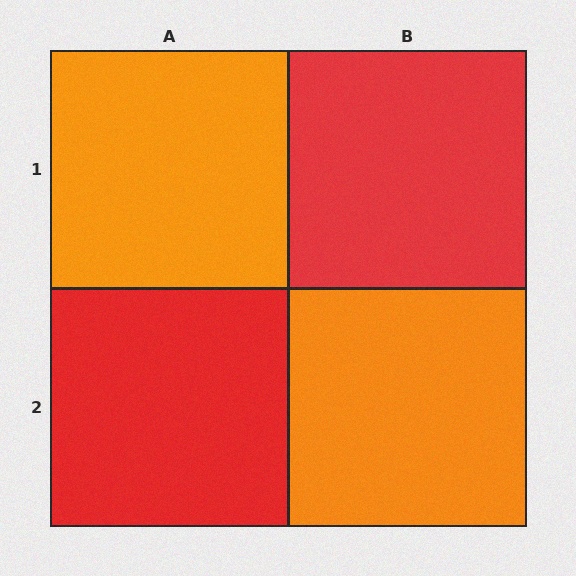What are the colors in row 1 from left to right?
Orange, red.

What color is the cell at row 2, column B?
Orange.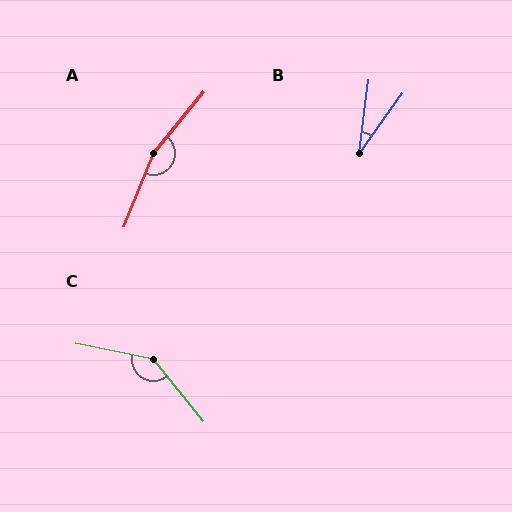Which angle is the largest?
A, at approximately 162 degrees.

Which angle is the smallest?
B, at approximately 29 degrees.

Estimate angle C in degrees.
Approximately 140 degrees.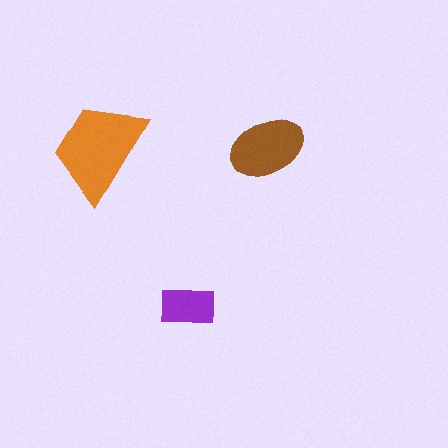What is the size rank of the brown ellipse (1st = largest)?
2nd.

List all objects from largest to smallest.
The orange trapezoid, the brown ellipse, the purple rectangle.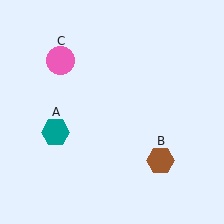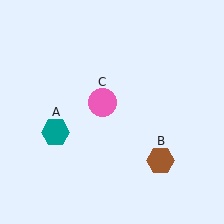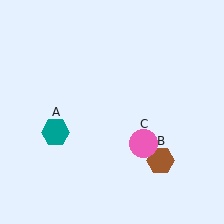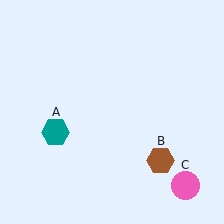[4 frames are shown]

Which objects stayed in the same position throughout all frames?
Teal hexagon (object A) and brown hexagon (object B) remained stationary.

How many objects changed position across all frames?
1 object changed position: pink circle (object C).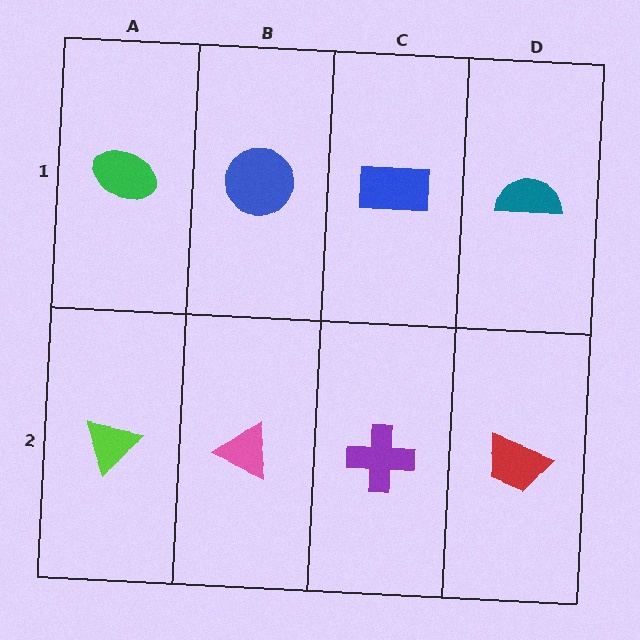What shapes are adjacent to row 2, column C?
A blue rectangle (row 1, column C), a pink triangle (row 2, column B), a red trapezoid (row 2, column D).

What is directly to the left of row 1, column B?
A green ellipse.